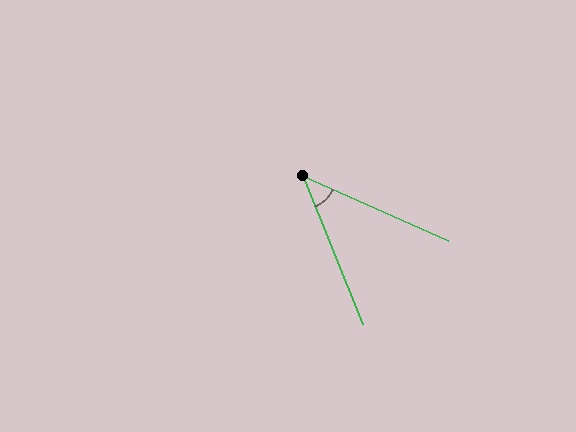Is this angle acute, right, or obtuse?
It is acute.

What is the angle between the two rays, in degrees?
Approximately 44 degrees.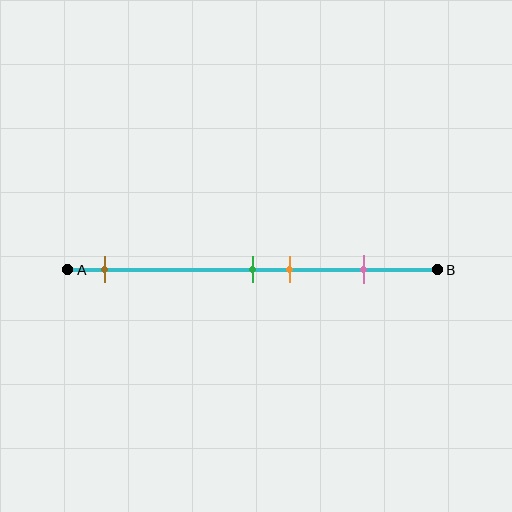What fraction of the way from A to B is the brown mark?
The brown mark is approximately 10% (0.1) of the way from A to B.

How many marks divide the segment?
There are 4 marks dividing the segment.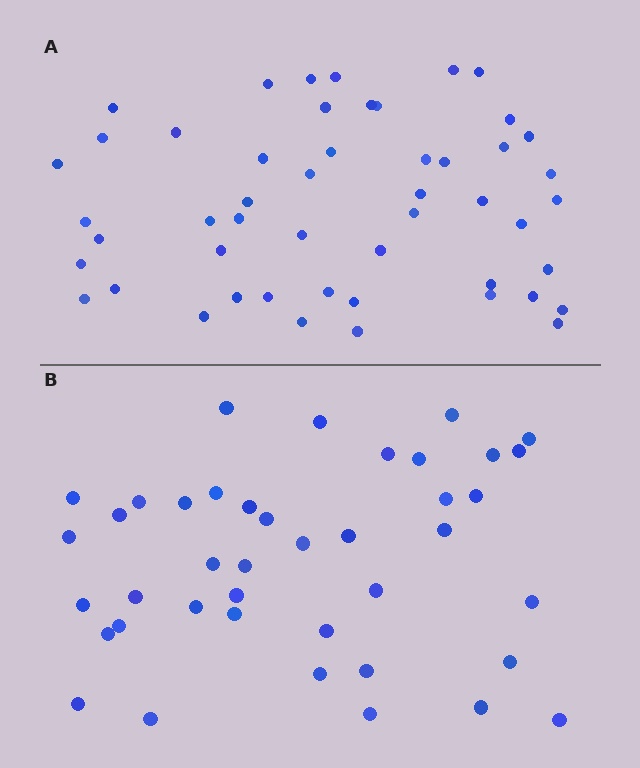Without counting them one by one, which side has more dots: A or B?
Region A (the top region) has more dots.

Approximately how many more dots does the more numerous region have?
Region A has roughly 8 or so more dots than region B.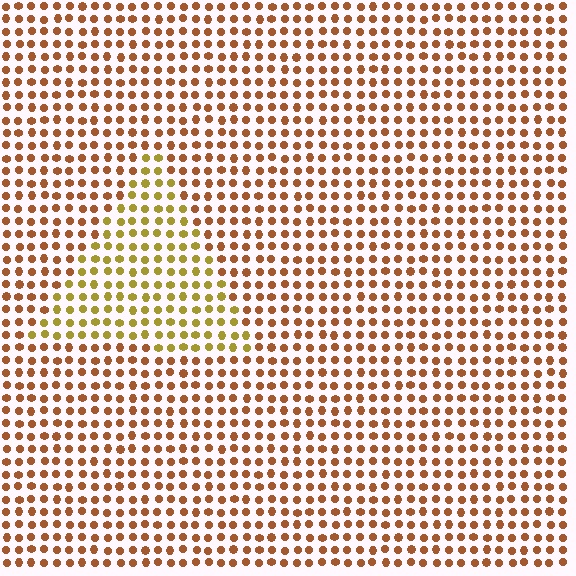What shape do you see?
I see a triangle.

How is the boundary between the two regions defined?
The boundary is defined purely by a slight shift in hue (about 34 degrees). Spacing, size, and orientation are identical on both sides.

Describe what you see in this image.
The image is filled with small brown elements in a uniform arrangement. A triangle-shaped region is visible where the elements are tinted to a slightly different hue, forming a subtle color boundary.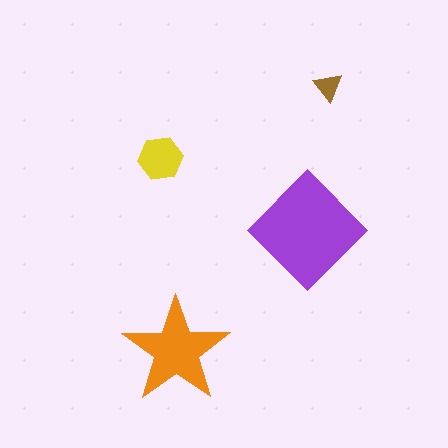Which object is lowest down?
The orange star is bottommost.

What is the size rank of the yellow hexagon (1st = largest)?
3rd.